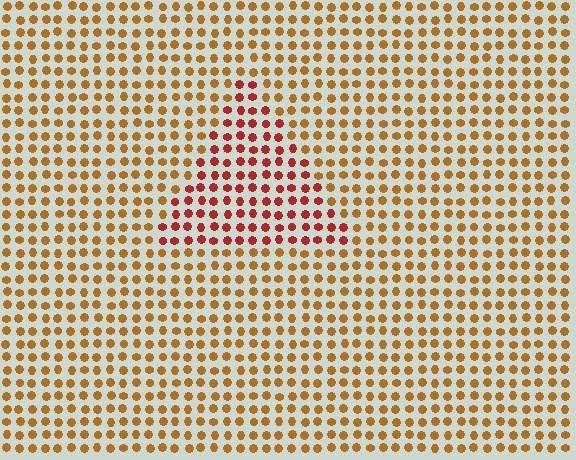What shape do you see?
I see a triangle.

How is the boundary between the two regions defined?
The boundary is defined purely by a slight shift in hue (about 35 degrees). Spacing, size, and orientation are identical on both sides.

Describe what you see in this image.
The image is filled with small brown elements in a uniform arrangement. A triangle-shaped region is visible where the elements are tinted to a slightly different hue, forming a subtle color boundary.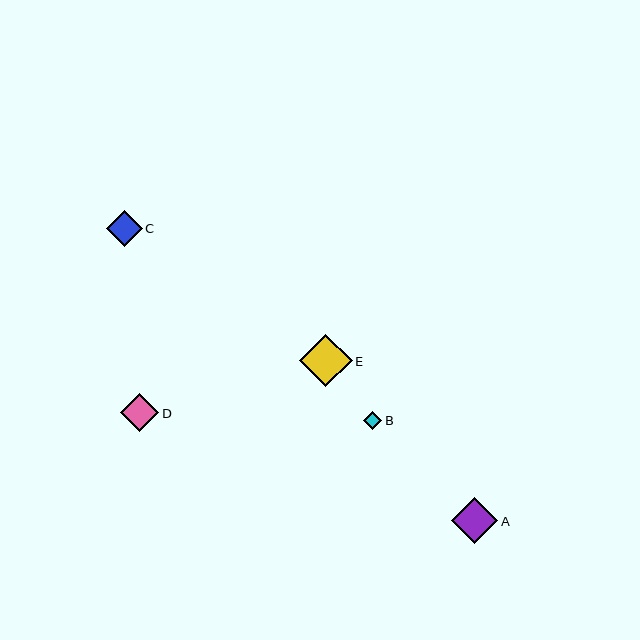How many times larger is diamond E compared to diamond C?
Diamond E is approximately 1.5 times the size of diamond C.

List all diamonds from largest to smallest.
From largest to smallest: E, A, D, C, B.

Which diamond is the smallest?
Diamond B is the smallest with a size of approximately 18 pixels.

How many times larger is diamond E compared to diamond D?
Diamond E is approximately 1.4 times the size of diamond D.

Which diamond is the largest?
Diamond E is the largest with a size of approximately 53 pixels.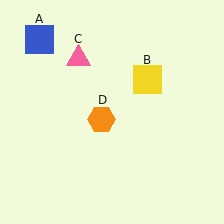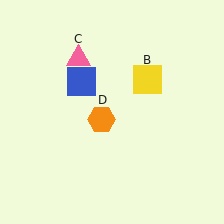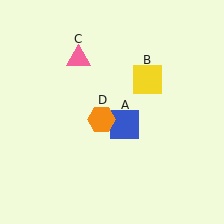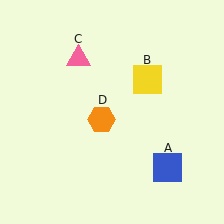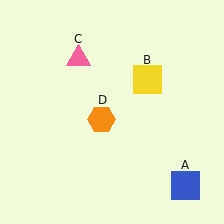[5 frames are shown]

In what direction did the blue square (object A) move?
The blue square (object A) moved down and to the right.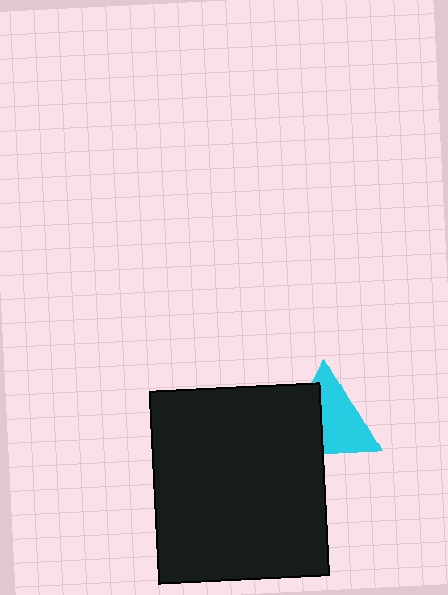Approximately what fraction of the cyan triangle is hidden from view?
Roughly 40% of the cyan triangle is hidden behind the black rectangle.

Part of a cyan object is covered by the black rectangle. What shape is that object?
It is a triangle.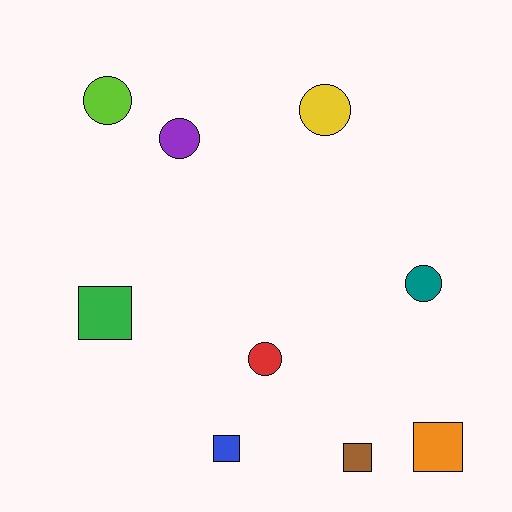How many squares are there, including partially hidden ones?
There are 4 squares.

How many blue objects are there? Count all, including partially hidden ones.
There is 1 blue object.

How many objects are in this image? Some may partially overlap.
There are 9 objects.